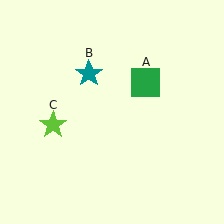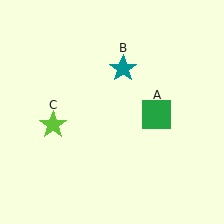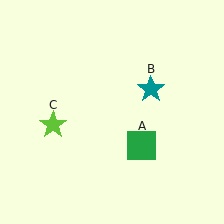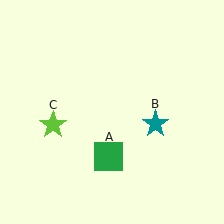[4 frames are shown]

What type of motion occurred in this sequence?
The green square (object A), teal star (object B) rotated clockwise around the center of the scene.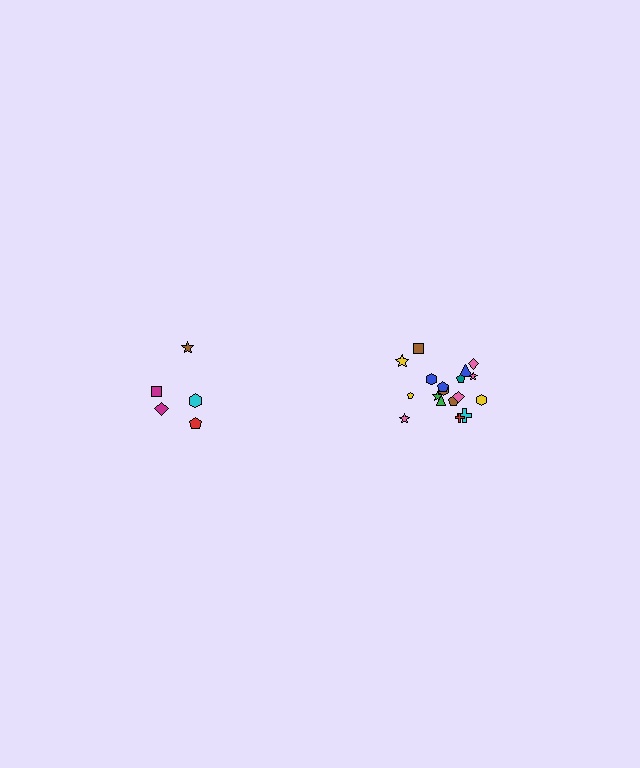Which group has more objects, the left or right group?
The right group.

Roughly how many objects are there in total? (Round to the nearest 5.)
Roughly 25 objects in total.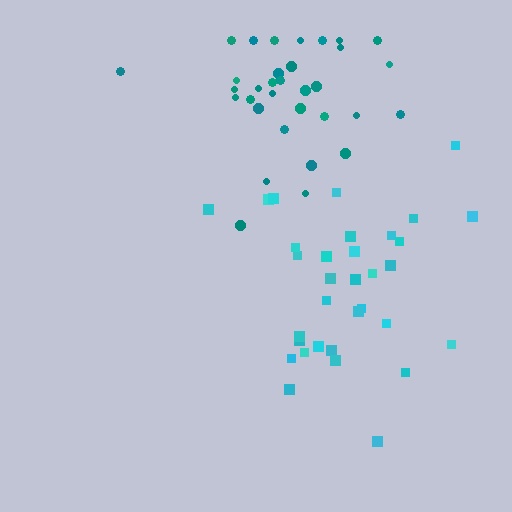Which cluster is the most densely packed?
Teal.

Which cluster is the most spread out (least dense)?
Cyan.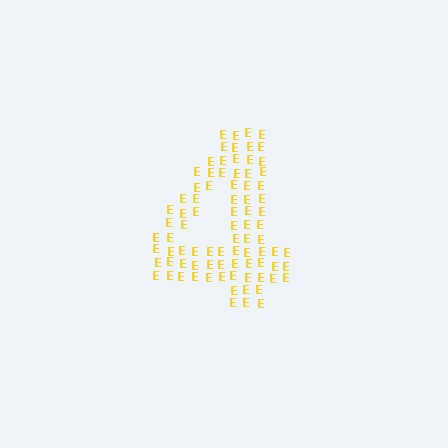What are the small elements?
The small elements are letter E's.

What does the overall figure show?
The overall figure shows the digit 4.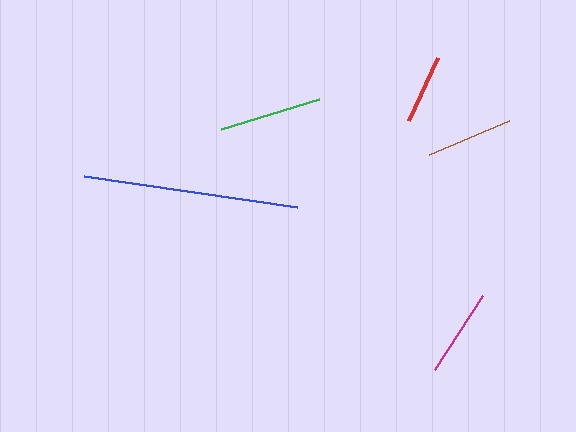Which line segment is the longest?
The blue line is the longest at approximately 215 pixels.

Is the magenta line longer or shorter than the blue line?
The blue line is longer than the magenta line.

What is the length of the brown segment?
The brown segment is approximately 86 pixels long.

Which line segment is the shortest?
The red line is the shortest at approximately 69 pixels.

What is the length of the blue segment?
The blue segment is approximately 215 pixels long.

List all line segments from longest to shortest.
From longest to shortest: blue, green, magenta, brown, red.